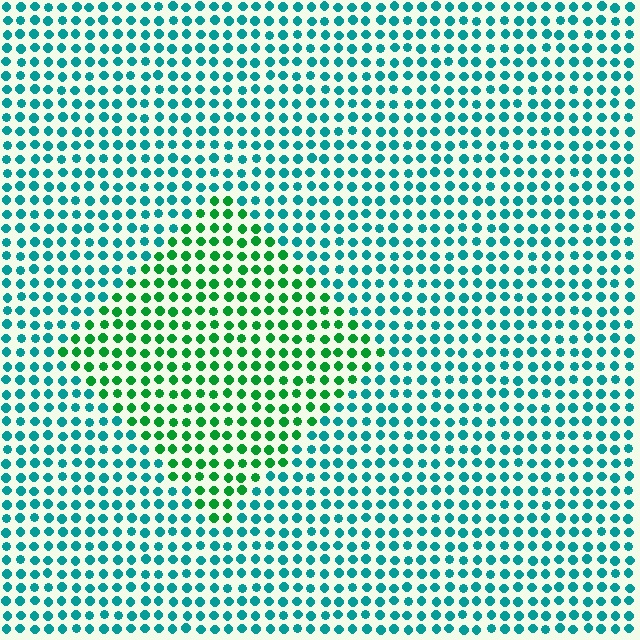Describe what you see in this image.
The image is filled with small teal elements in a uniform arrangement. A diamond-shaped region is visible where the elements are tinted to a slightly different hue, forming a subtle color boundary.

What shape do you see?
I see a diamond.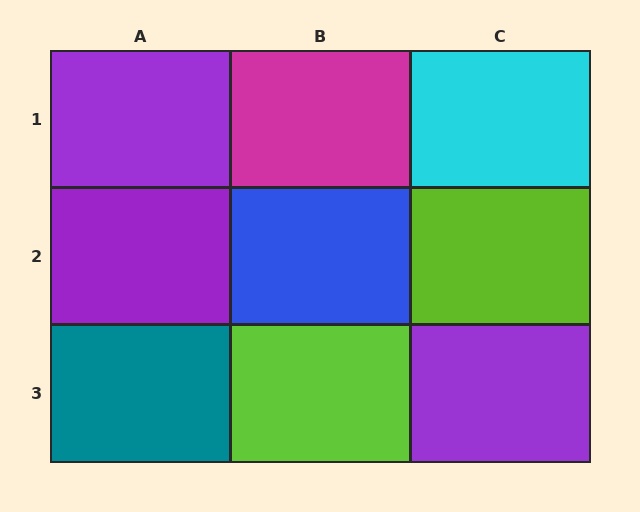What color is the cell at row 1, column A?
Purple.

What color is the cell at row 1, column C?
Cyan.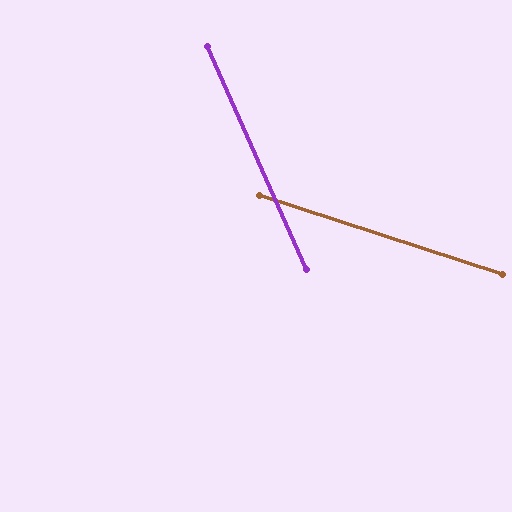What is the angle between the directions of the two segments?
Approximately 48 degrees.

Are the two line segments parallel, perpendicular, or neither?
Neither parallel nor perpendicular — they differ by about 48°.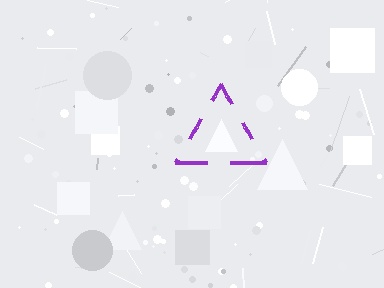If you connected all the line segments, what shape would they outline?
They would outline a triangle.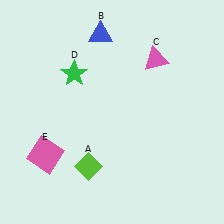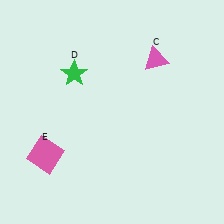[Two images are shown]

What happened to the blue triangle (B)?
The blue triangle (B) was removed in Image 2. It was in the top-left area of Image 1.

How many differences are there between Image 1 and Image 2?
There are 2 differences between the two images.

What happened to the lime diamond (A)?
The lime diamond (A) was removed in Image 2. It was in the bottom-left area of Image 1.